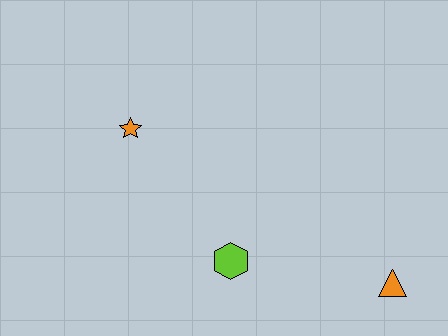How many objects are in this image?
There are 3 objects.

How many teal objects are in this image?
There are no teal objects.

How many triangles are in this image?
There is 1 triangle.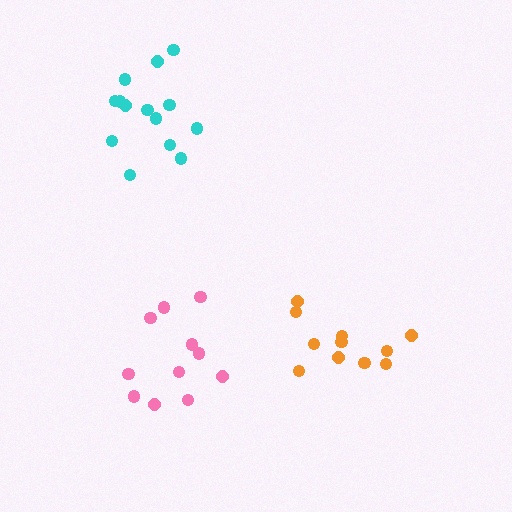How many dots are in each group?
Group 1: 11 dots, Group 2: 11 dots, Group 3: 14 dots (36 total).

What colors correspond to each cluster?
The clusters are colored: pink, orange, cyan.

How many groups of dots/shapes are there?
There are 3 groups.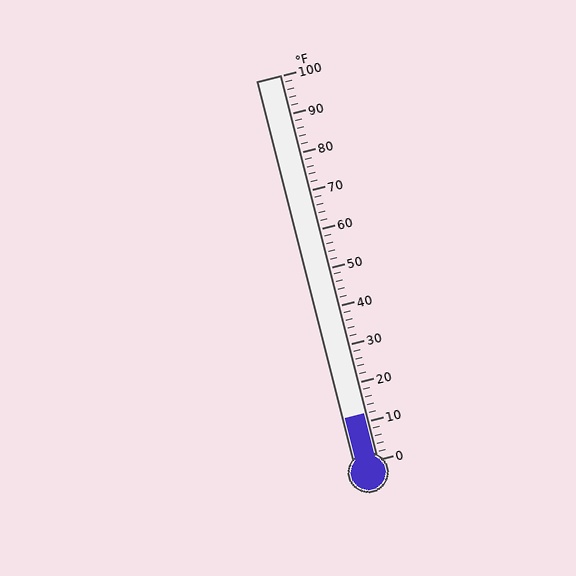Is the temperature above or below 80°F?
The temperature is below 80°F.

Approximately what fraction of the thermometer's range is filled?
The thermometer is filled to approximately 10% of its range.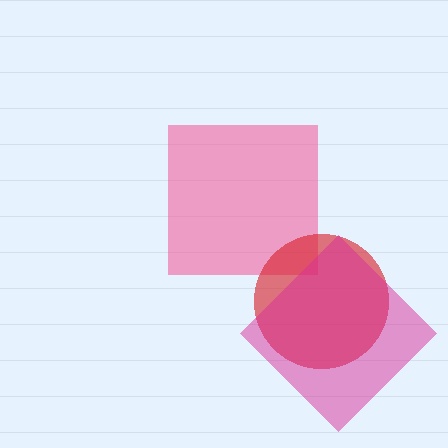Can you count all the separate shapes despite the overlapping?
Yes, there are 3 separate shapes.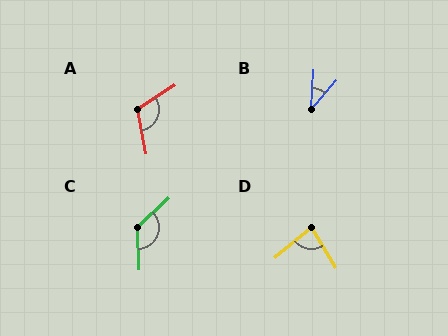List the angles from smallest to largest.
B (37°), D (81°), A (113°), C (132°).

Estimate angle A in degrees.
Approximately 113 degrees.